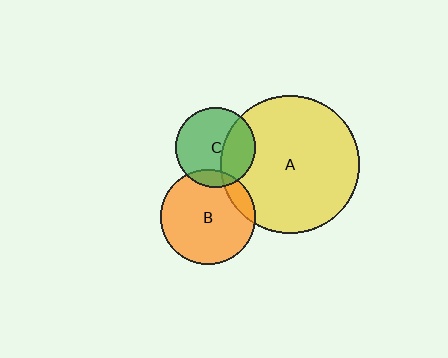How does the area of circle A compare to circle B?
Approximately 2.1 times.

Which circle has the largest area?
Circle A (yellow).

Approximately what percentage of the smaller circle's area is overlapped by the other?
Approximately 10%.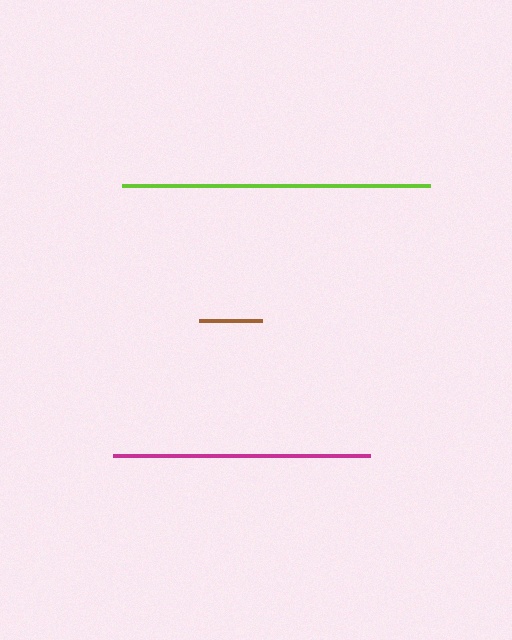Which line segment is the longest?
The lime line is the longest at approximately 307 pixels.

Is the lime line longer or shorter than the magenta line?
The lime line is longer than the magenta line.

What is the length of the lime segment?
The lime segment is approximately 307 pixels long.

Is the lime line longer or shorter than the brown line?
The lime line is longer than the brown line.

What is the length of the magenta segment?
The magenta segment is approximately 256 pixels long.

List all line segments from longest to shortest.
From longest to shortest: lime, magenta, brown.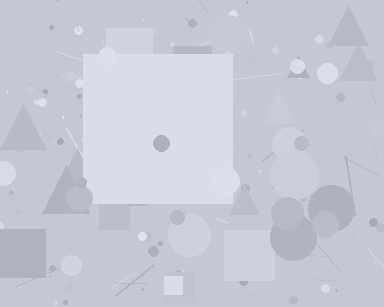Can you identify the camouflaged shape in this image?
The camouflaged shape is a square.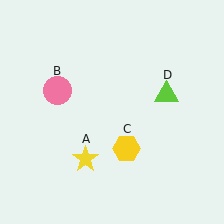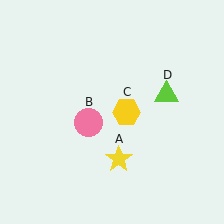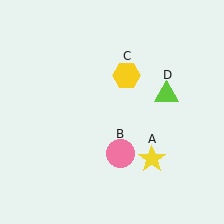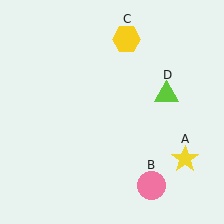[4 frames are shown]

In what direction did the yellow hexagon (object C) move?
The yellow hexagon (object C) moved up.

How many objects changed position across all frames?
3 objects changed position: yellow star (object A), pink circle (object B), yellow hexagon (object C).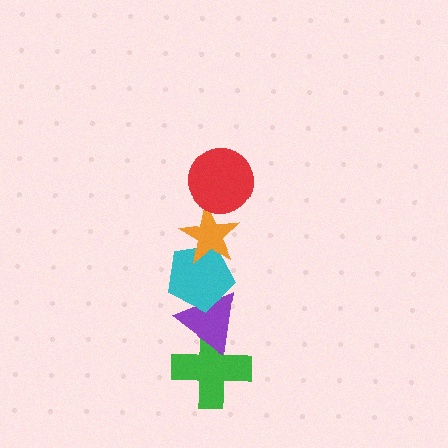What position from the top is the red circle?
The red circle is 1st from the top.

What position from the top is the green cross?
The green cross is 5th from the top.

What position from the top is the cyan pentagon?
The cyan pentagon is 3rd from the top.